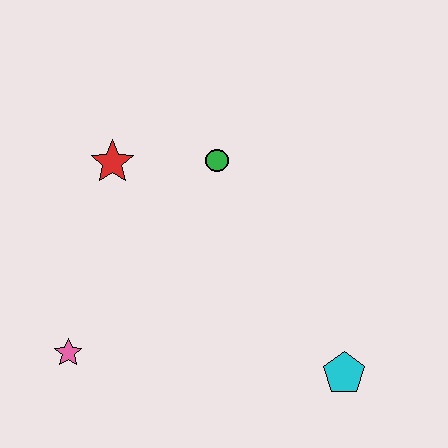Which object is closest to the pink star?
The red star is closest to the pink star.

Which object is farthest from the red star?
The cyan pentagon is farthest from the red star.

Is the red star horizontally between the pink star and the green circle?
Yes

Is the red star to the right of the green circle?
No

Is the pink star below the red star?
Yes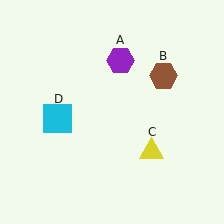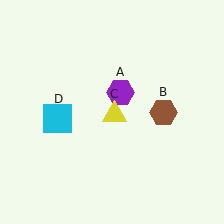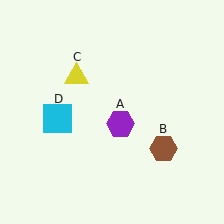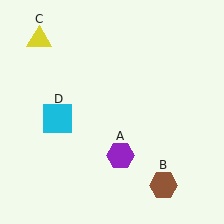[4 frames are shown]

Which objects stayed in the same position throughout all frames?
Cyan square (object D) remained stationary.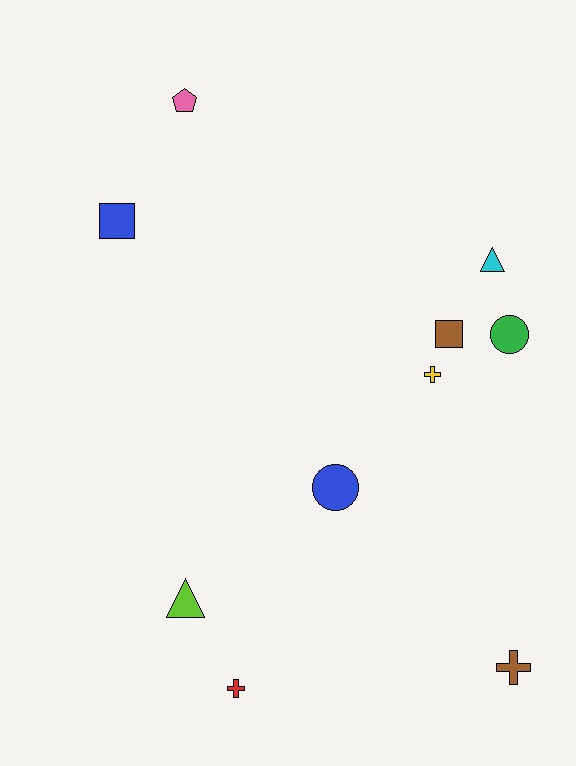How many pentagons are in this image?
There is 1 pentagon.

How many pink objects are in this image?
There is 1 pink object.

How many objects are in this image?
There are 10 objects.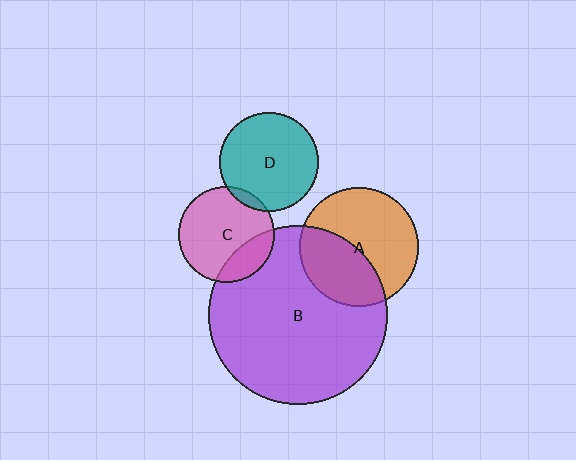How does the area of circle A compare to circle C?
Approximately 1.5 times.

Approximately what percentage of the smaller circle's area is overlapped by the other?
Approximately 25%.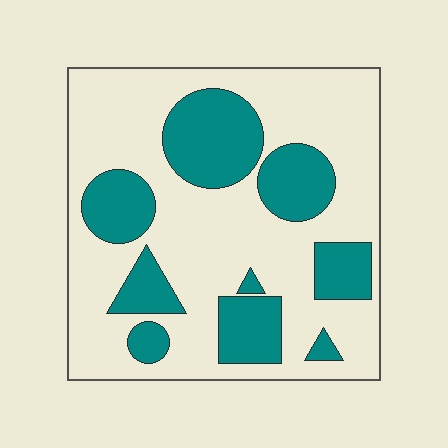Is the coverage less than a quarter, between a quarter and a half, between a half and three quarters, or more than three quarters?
Between a quarter and a half.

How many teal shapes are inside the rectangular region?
9.